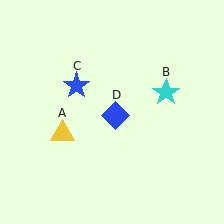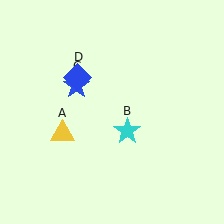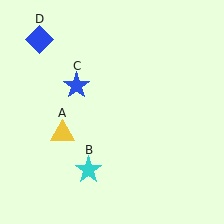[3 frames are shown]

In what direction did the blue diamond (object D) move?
The blue diamond (object D) moved up and to the left.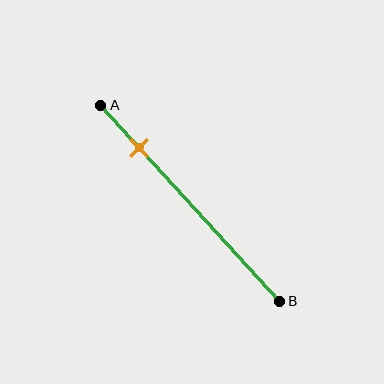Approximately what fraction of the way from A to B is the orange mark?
The orange mark is approximately 20% of the way from A to B.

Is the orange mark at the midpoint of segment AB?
No, the mark is at about 20% from A, not at the 50% midpoint.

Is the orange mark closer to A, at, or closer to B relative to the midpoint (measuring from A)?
The orange mark is closer to point A than the midpoint of segment AB.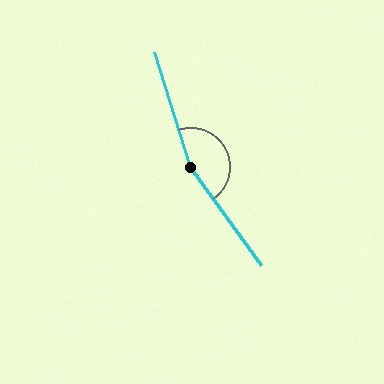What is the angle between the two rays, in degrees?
Approximately 162 degrees.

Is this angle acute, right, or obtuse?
It is obtuse.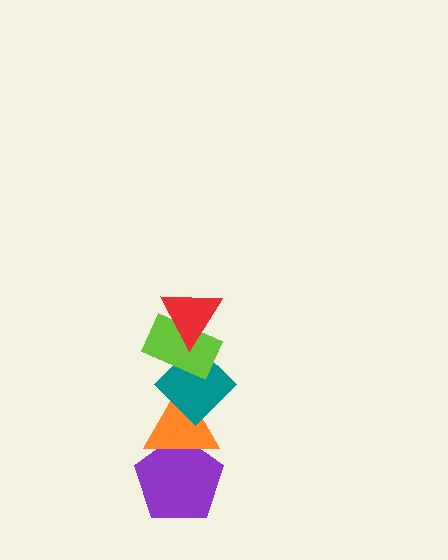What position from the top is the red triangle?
The red triangle is 1st from the top.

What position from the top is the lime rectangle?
The lime rectangle is 2nd from the top.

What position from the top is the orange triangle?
The orange triangle is 4th from the top.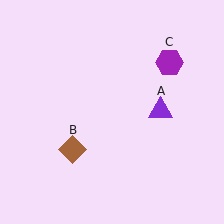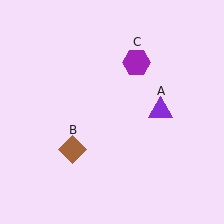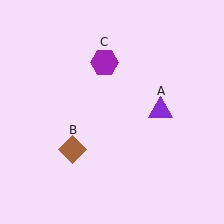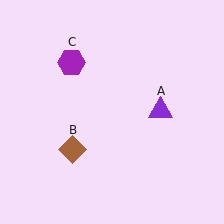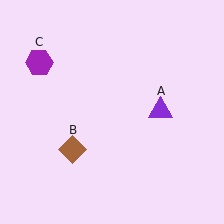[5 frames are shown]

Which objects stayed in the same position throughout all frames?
Purple triangle (object A) and brown diamond (object B) remained stationary.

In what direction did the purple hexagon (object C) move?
The purple hexagon (object C) moved left.